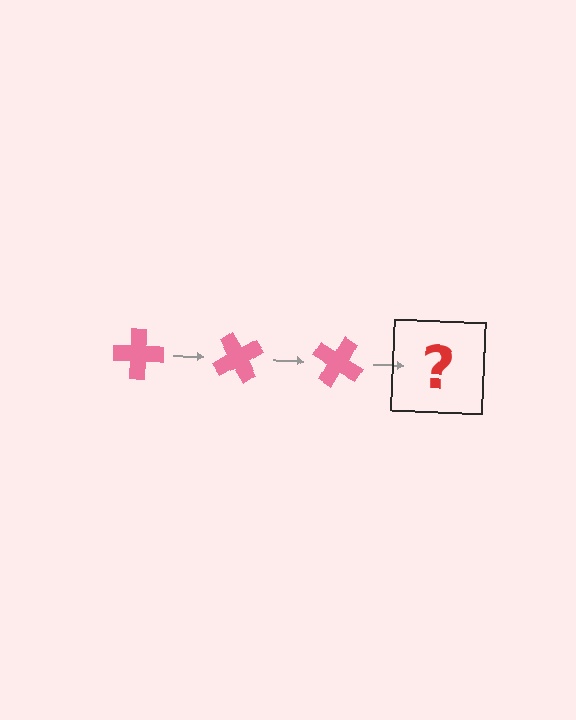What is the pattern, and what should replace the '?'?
The pattern is that the cross rotates 60 degrees each step. The '?' should be a pink cross rotated 180 degrees.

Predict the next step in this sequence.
The next step is a pink cross rotated 180 degrees.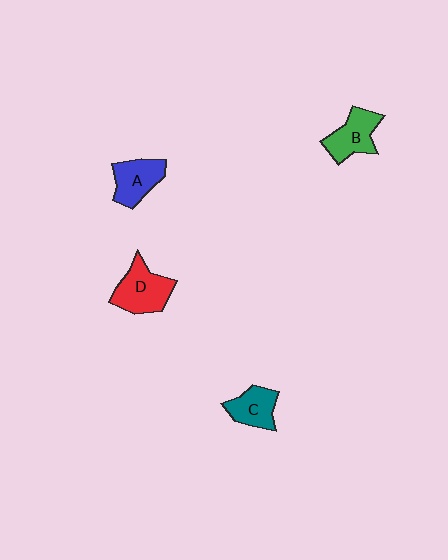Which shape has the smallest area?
Shape C (teal).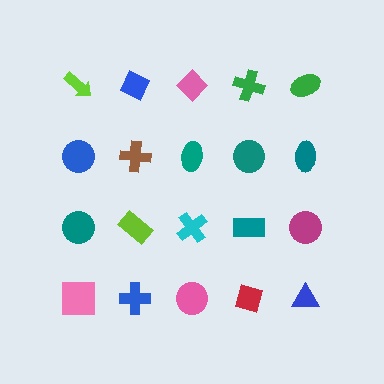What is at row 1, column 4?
A green cross.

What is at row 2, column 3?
A teal ellipse.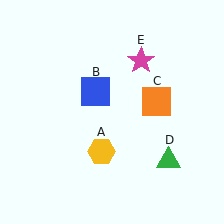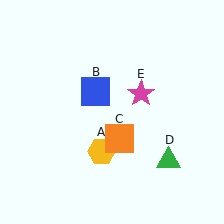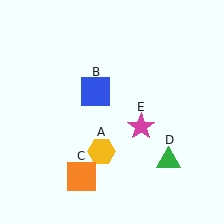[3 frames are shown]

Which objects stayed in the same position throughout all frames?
Yellow hexagon (object A) and blue square (object B) and green triangle (object D) remained stationary.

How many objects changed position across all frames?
2 objects changed position: orange square (object C), magenta star (object E).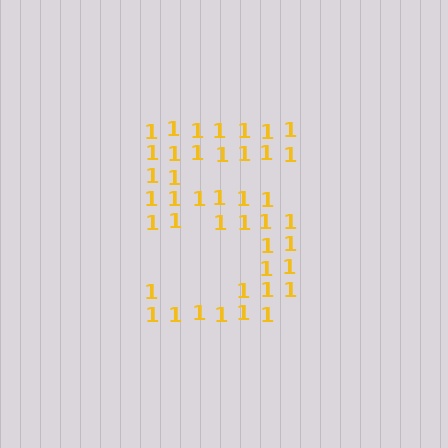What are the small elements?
The small elements are digit 1's.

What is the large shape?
The large shape is the digit 5.